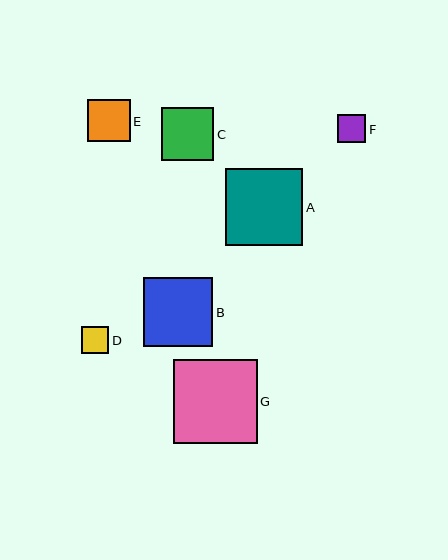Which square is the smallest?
Square D is the smallest with a size of approximately 28 pixels.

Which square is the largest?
Square G is the largest with a size of approximately 84 pixels.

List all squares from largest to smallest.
From largest to smallest: G, A, B, C, E, F, D.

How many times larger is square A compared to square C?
Square A is approximately 1.5 times the size of square C.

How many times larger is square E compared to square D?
Square E is approximately 1.5 times the size of square D.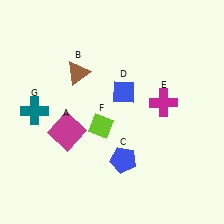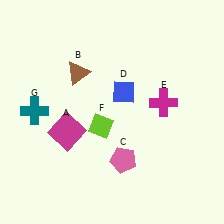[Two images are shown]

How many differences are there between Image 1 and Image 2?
There is 1 difference between the two images.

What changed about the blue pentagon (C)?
In Image 1, C is blue. In Image 2, it changed to pink.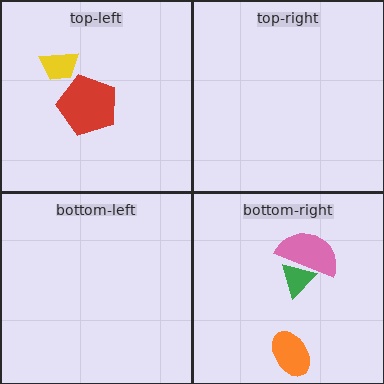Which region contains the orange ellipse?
The bottom-right region.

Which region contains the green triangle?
The bottom-right region.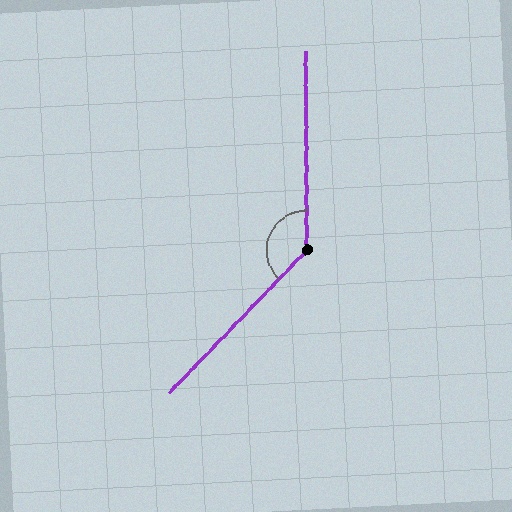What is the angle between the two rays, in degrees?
Approximately 136 degrees.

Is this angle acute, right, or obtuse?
It is obtuse.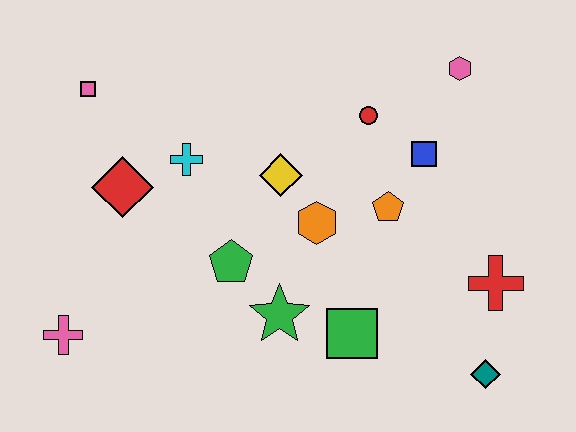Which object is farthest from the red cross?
The pink square is farthest from the red cross.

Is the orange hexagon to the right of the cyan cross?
Yes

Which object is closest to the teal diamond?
The red cross is closest to the teal diamond.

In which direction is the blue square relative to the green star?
The blue square is above the green star.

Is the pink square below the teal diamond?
No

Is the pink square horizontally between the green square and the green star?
No